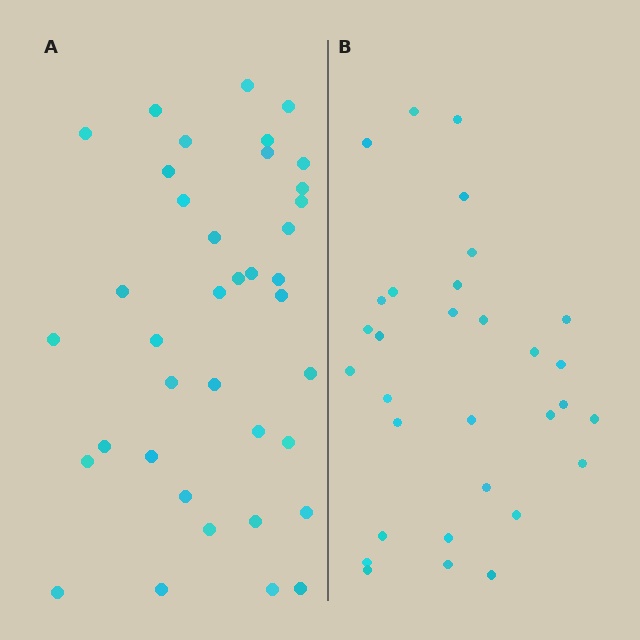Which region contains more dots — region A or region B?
Region A (the left region) has more dots.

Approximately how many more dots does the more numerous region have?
Region A has roughly 8 or so more dots than region B.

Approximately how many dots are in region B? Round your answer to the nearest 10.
About 30 dots. (The exact count is 31, which rounds to 30.)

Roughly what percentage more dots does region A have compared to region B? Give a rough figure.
About 25% more.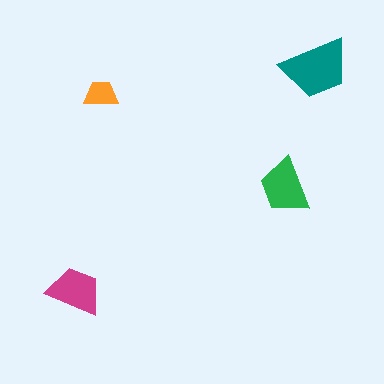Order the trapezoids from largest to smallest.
the teal one, the green one, the magenta one, the orange one.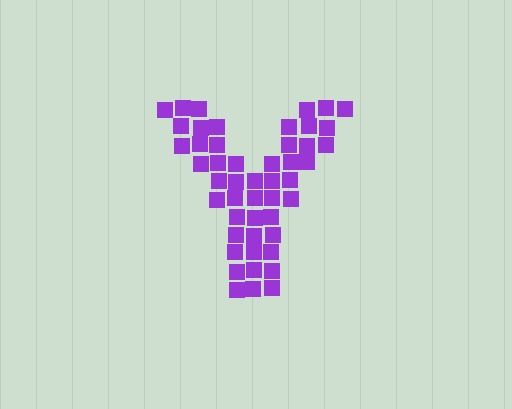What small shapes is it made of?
It is made of small squares.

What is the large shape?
The large shape is the letter Y.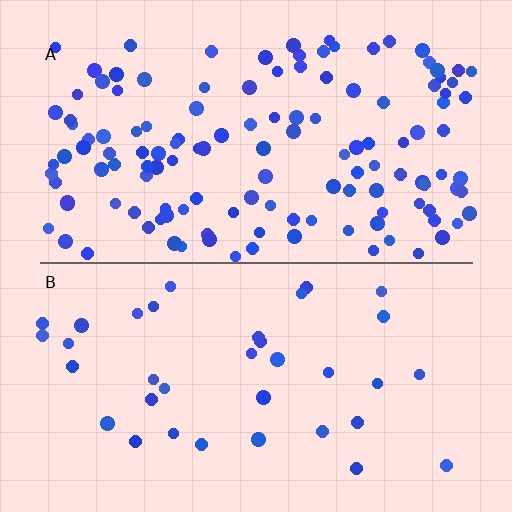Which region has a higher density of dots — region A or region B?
A (the top).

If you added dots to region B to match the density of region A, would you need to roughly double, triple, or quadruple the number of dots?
Approximately quadruple.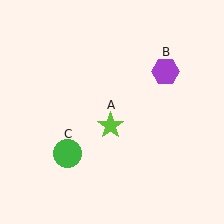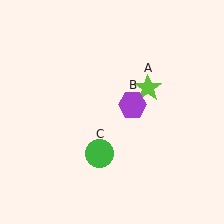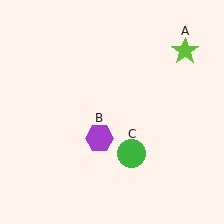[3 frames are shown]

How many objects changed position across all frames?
3 objects changed position: lime star (object A), purple hexagon (object B), green circle (object C).